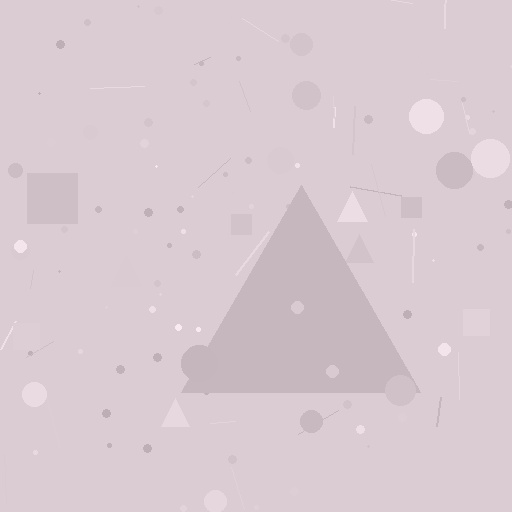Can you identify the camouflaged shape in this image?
The camouflaged shape is a triangle.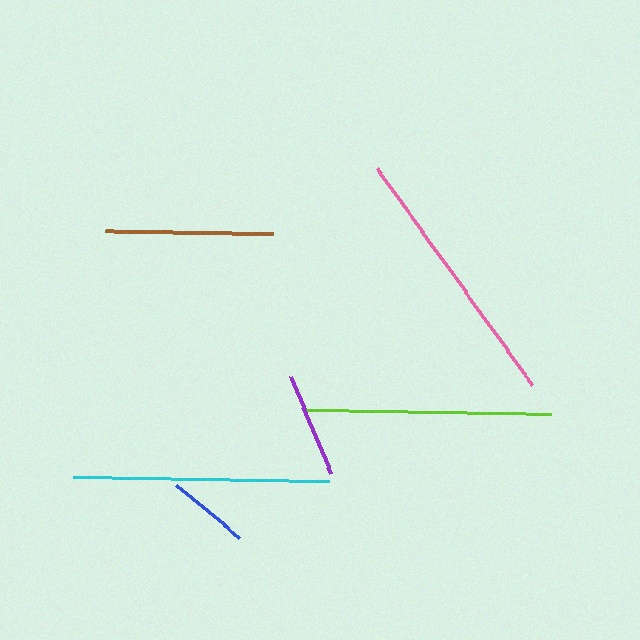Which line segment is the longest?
The pink line is the longest at approximately 267 pixels.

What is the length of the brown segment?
The brown segment is approximately 169 pixels long.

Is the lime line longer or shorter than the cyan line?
The cyan line is longer than the lime line.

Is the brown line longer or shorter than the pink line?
The pink line is longer than the brown line.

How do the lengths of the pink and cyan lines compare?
The pink and cyan lines are approximately the same length.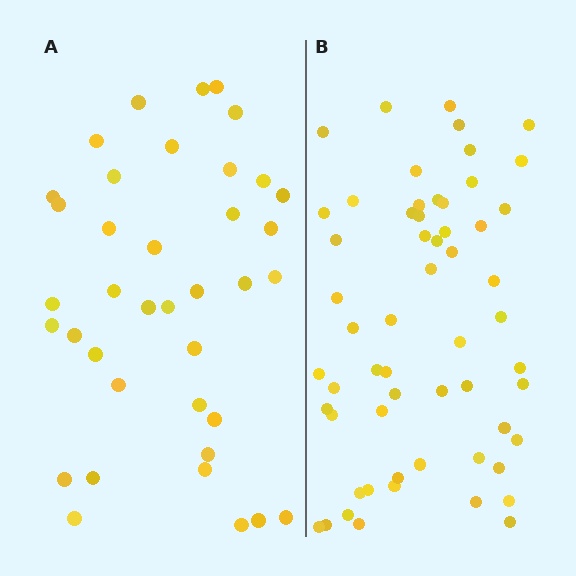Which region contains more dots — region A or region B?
Region B (the right region) has more dots.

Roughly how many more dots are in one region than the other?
Region B has approximately 20 more dots than region A.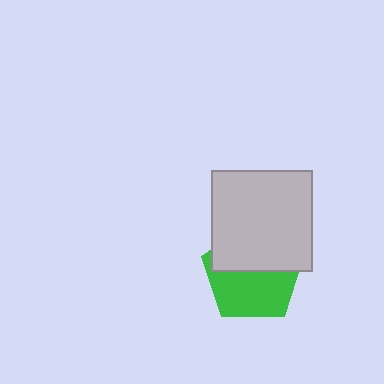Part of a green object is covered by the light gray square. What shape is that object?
It is a pentagon.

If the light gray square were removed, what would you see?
You would see the complete green pentagon.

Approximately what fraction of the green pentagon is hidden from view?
Roughly 46% of the green pentagon is hidden behind the light gray square.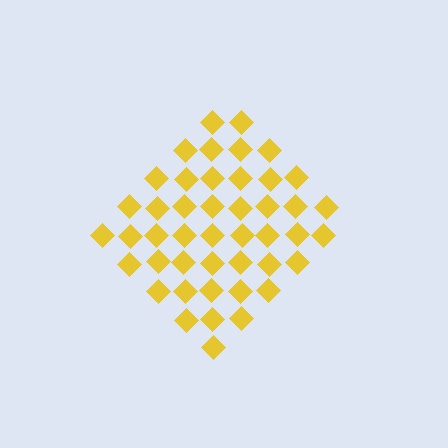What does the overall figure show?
The overall figure shows a diamond.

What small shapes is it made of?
It is made of small diamonds.